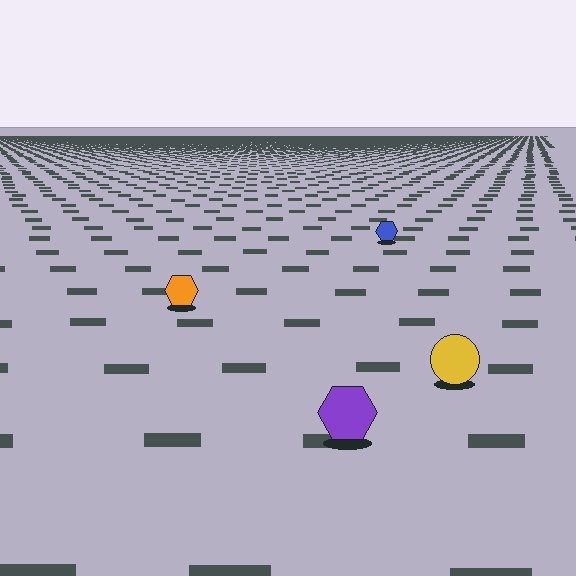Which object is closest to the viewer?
The purple hexagon is closest. The texture marks near it are larger and more spread out.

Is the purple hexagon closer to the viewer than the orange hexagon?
Yes. The purple hexagon is closer — you can tell from the texture gradient: the ground texture is coarser near it.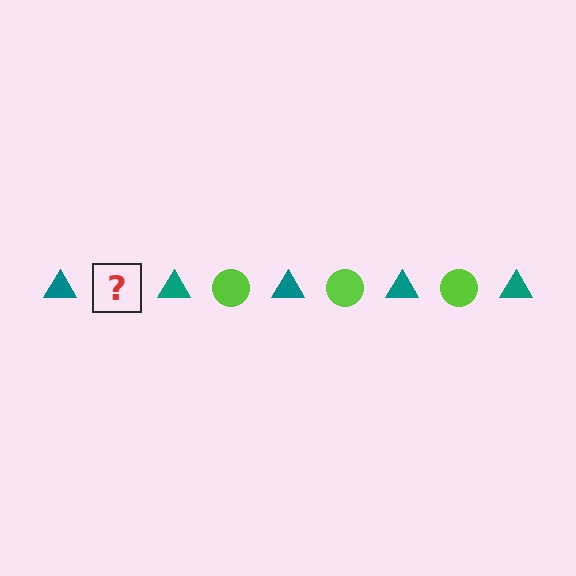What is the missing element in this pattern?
The missing element is a lime circle.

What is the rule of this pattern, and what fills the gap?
The rule is that the pattern alternates between teal triangle and lime circle. The gap should be filled with a lime circle.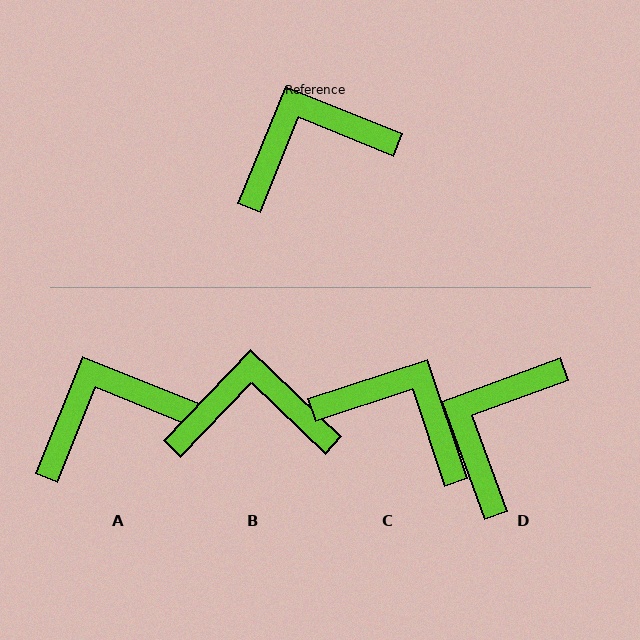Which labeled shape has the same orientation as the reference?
A.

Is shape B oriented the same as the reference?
No, it is off by about 22 degrees.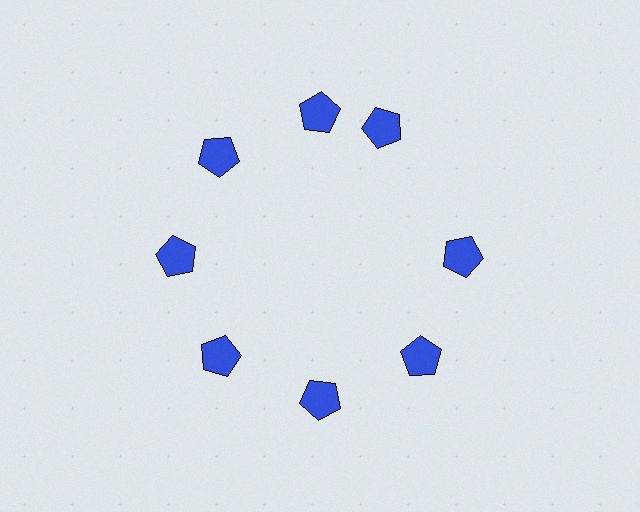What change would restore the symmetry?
The symmetry would be restored by rotating it back into even spacing with its neighbors so that all 8 pentagons sit at equal angles and equal distance from the center.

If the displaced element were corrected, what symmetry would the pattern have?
It would have 8-fold rotational symmetry — the pattern would map onto itself every 45 degrees.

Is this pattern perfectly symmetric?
No. The 8 blue pentagons are arranged in a ring, but one element near the 2 o'clock position is rotated out of alignment along the ring, breaking the 8-fold rotational symmetry.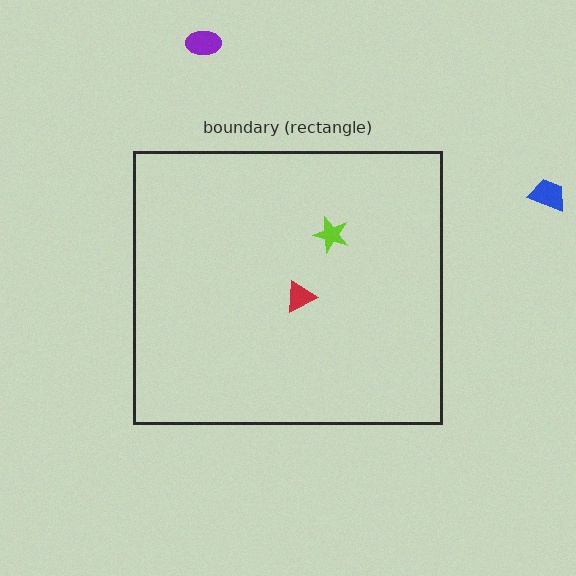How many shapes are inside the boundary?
2 inside, 2 outside.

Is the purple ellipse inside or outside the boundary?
Outside.